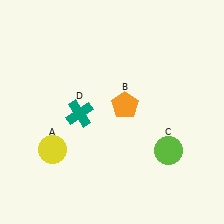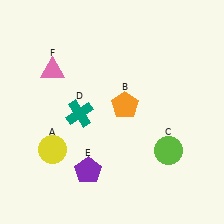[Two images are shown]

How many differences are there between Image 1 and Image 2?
There are 2 differences between the two images.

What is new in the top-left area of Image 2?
A pink triangle (F) was added in the top-left area of Image 2.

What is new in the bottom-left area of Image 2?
A purple pentagon (E) was added in the bottom-left area of Image 2.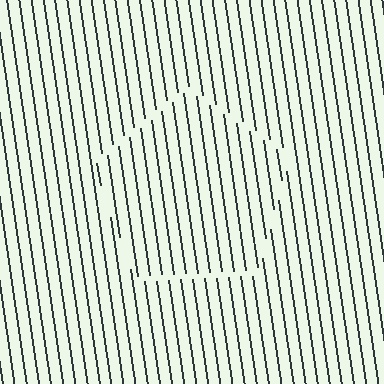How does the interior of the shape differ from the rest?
The interior of the shape contains the same grating, shifted by half a period — the contour is defined by the phase discontinuity where line-ends from the inner and outer gratings abut.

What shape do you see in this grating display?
An illusory pentagon. The interior of the shape contains the same grating, shifted by half a period — the contour is defined by the phase discontinuity where line-ends from the inner and outer gratings abut.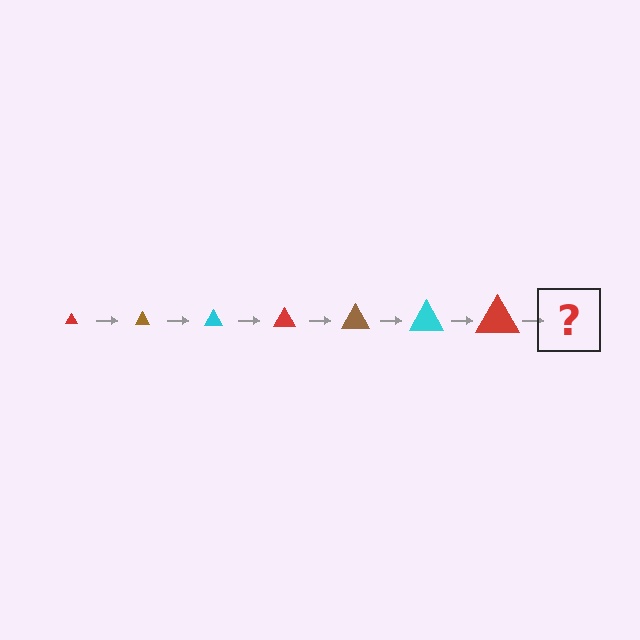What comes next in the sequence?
The next element should be a brown triangle, larger than the previous one.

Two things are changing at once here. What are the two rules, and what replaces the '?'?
The two rules are that the triangle grows larger each step and the color cycles through red, brown, and cyan. The '?' should be a brown triangle, larger than the previous one.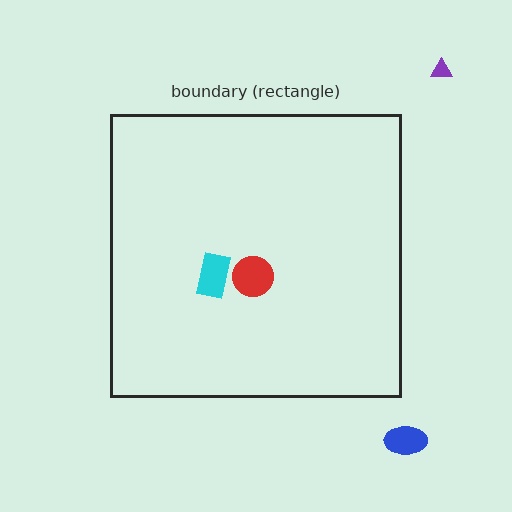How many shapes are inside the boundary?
2 inside, 2 outside.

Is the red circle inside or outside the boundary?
Inside.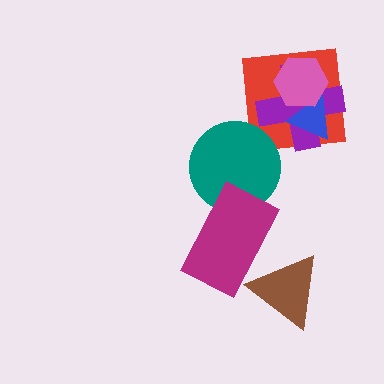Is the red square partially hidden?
Yes, it is partially covered by another shape.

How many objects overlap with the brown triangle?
1 object overlaps with the brown triangle.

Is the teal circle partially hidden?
Yes, it is partially covered by another shape.